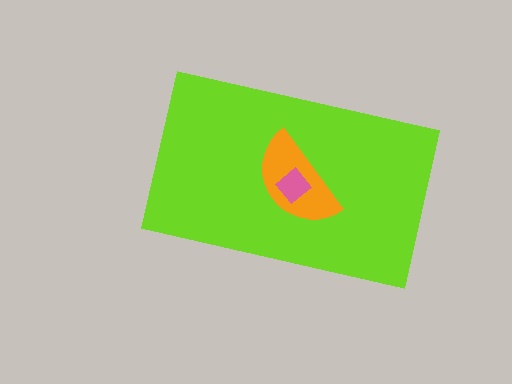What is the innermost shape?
The pink diamond.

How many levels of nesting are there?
3.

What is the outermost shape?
The lime rectangle.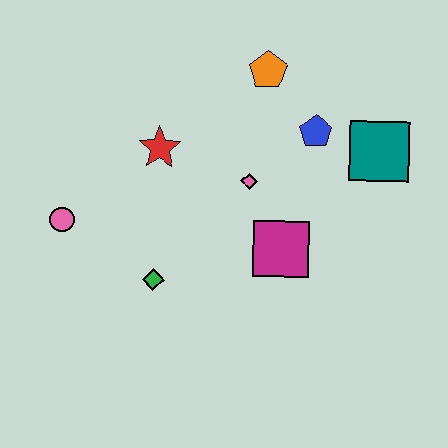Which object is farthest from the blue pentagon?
The pink circle is farthest from the blue pentagon.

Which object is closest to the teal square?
The blue pentagon is closest to the teal square.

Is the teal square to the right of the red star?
Yes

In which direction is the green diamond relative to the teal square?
The green diamond is to the left of the teal square.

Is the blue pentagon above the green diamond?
Yes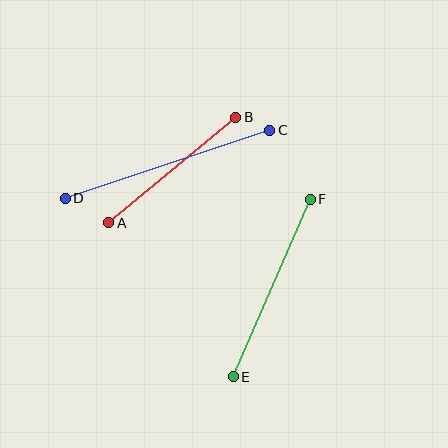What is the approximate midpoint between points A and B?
The midpoint is at approximately (172, 170) pixels.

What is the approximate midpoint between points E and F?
The midpoint is at approximately (272, 288) pixels.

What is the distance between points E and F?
The distance is approximately 193 pixels.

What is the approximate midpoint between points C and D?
The midpoint is at approximately (168, 164) pixels.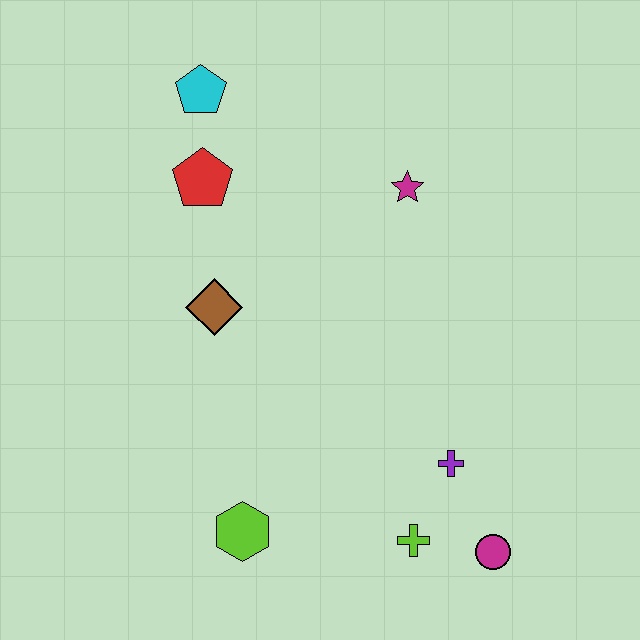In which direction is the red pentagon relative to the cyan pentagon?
The red pentagon is below the cyan pentagon.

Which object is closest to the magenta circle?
The lime cross is closest to the magenta circle.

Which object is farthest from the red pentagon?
The magenta circle is farthest from the red pentagon.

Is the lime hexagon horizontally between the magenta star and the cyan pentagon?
Yes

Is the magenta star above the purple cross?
Yes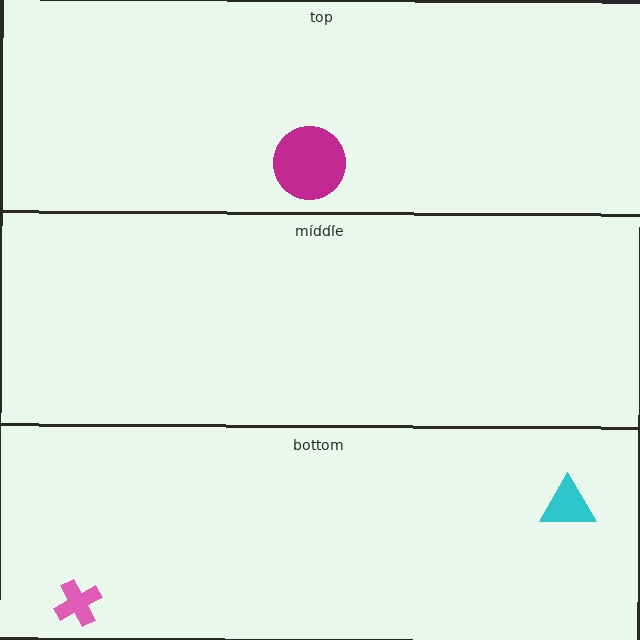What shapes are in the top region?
The magenta circle.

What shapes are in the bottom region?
The pink cross, the cyan triangle.